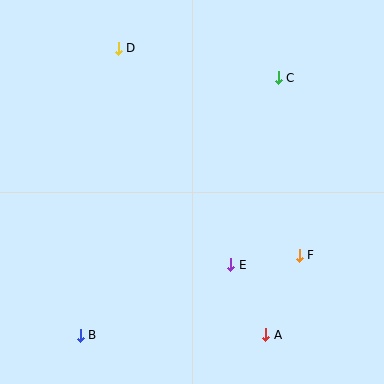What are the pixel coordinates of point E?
Point E is at (231, 265).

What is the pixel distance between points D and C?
The distance between D and C is 162 pixels.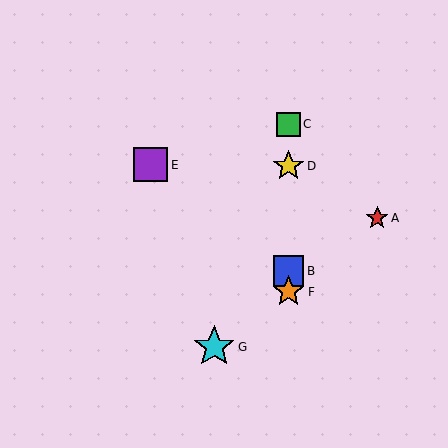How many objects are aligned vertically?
4 objects (B, C, D, F) are aligned vertically.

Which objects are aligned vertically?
Objects B, C, D, F are aligned vertically.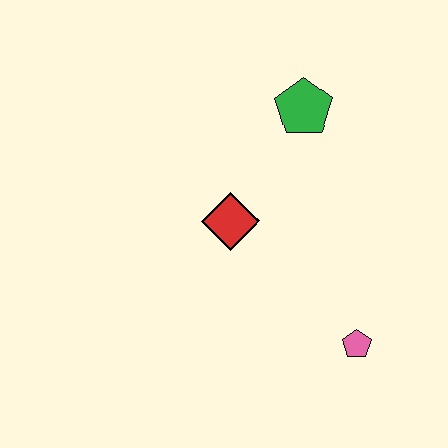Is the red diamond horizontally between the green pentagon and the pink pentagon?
No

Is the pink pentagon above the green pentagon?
No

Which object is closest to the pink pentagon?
The red diamond is closest to the pink pentagon.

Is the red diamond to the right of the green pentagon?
No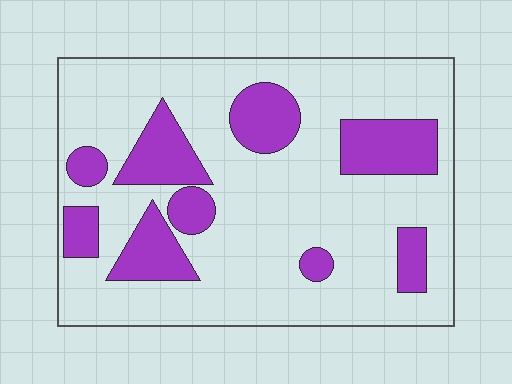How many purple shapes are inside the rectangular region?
9.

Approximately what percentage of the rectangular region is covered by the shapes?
Approximately 25%.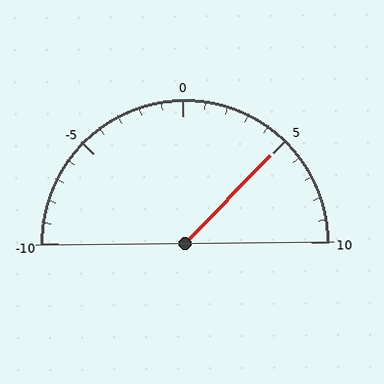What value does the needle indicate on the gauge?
The needle indicates approximately 5.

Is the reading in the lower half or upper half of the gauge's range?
The reading is in the upper half of the range (-10 to 10).